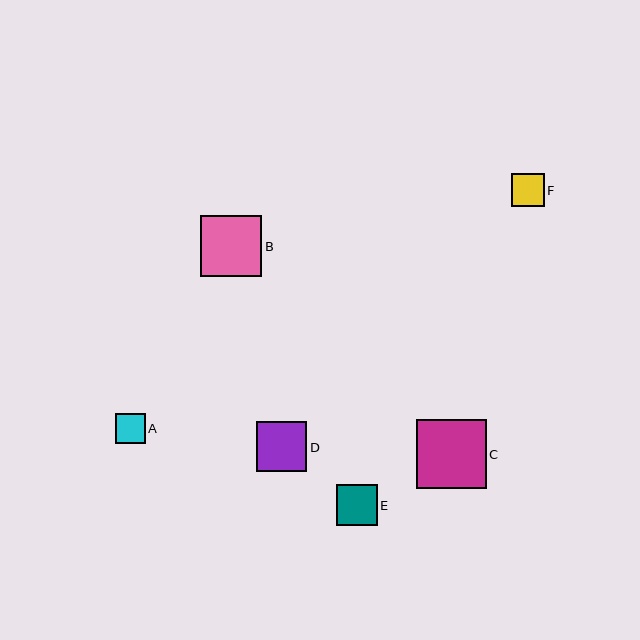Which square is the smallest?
Square A is the smallest with a size of approximately 29 pixels.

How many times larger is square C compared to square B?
Square C is approximately 1.1 times the size of square B.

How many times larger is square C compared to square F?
Square C is approximately 2.1 times the size of square F.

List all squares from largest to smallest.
From largest to smallest: C, B, D, E, F, A.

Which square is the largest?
Square C is the largest with a size of approximately 70 pixels.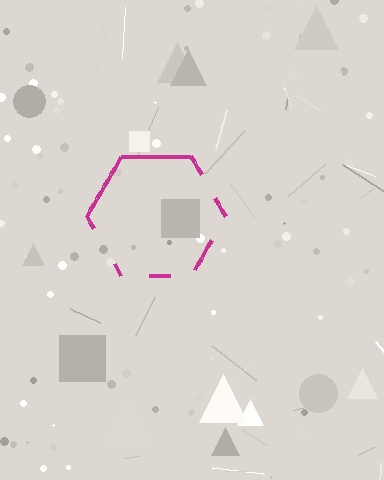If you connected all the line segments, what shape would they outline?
They would outline a hexagon.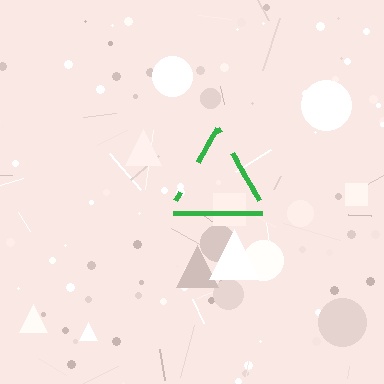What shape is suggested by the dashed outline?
The dashed outline suggests a triangle.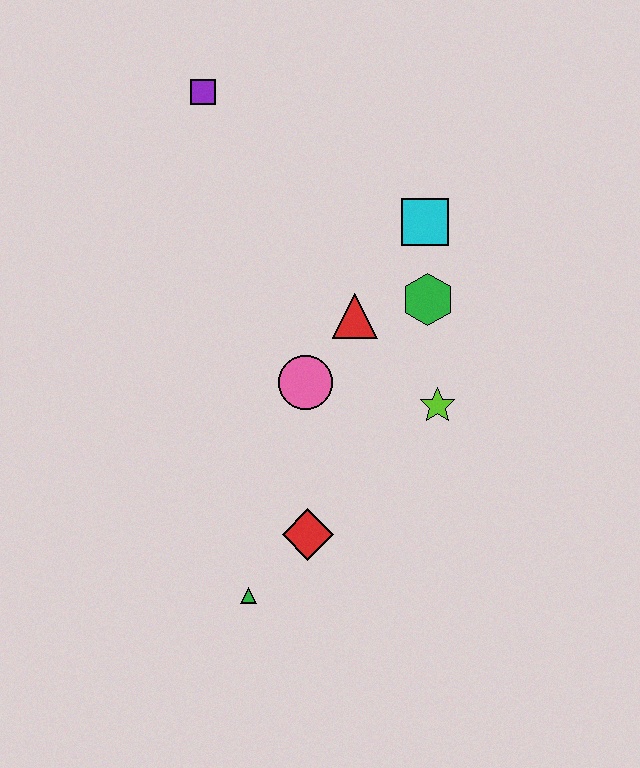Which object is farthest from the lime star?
The purple square is farthest from the lime star.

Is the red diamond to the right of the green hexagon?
No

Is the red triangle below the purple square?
Yes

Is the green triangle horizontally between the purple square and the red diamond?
Yes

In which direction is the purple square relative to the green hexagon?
The purple square is to the left of the green hexagon.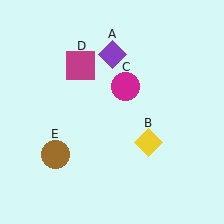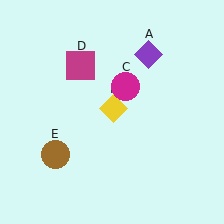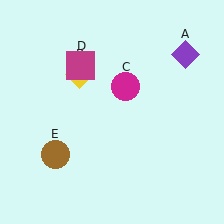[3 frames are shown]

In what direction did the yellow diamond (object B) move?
The yellow diamond (object B) moved up and to the left.